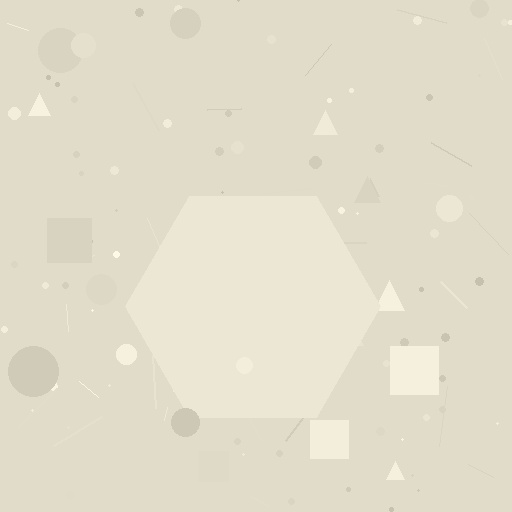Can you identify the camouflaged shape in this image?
The camouflaged shape is a hexagon.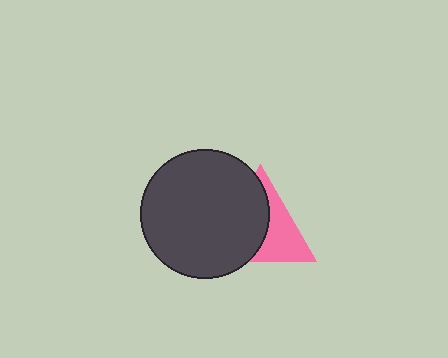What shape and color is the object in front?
The object in front is a dark gray circle.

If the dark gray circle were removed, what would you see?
You would see the complete pink triangle.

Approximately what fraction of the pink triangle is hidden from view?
Roughly 56% of the pink triangle is hidden behind the dark gray circle.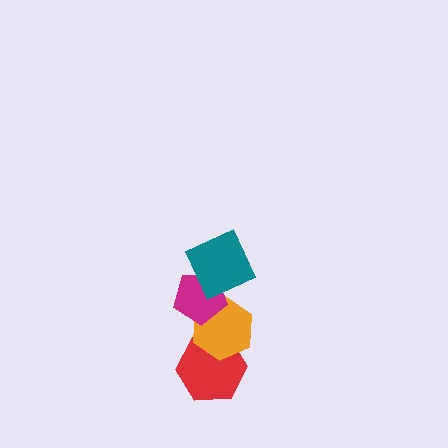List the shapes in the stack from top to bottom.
From top to bottom: the teal square, the magenta pentagon, the orange hexagon, the red hexagon.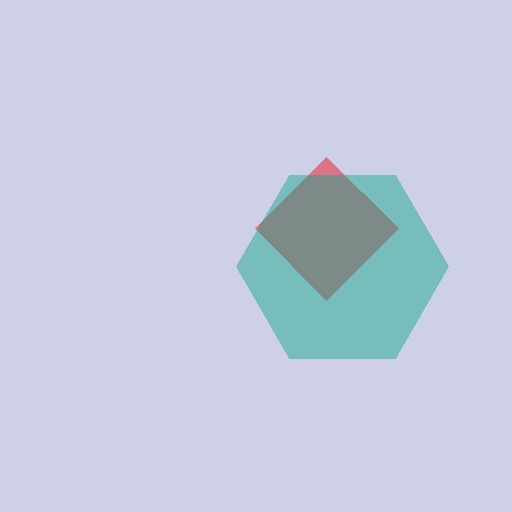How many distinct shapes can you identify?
There are 2 distinct shapes: a red diamond, a teal hexagon.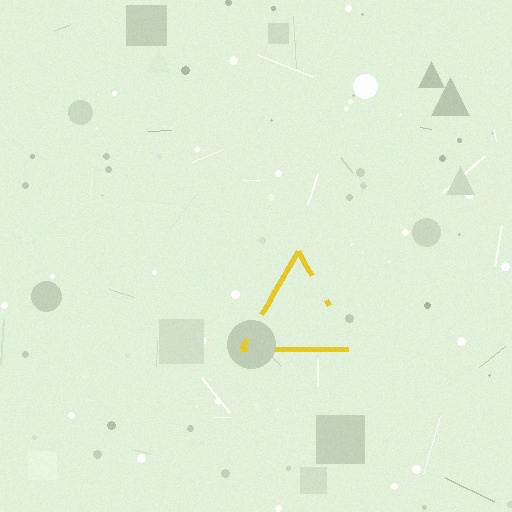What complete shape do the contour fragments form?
The contour fragments form a triangle.